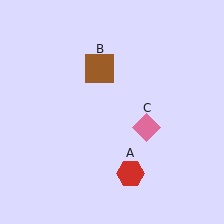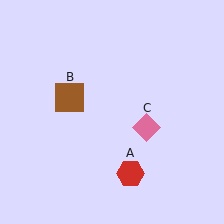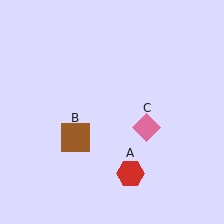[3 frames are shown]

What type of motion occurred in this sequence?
The brown square (object B) rotated counterclockwise around the center of the scene.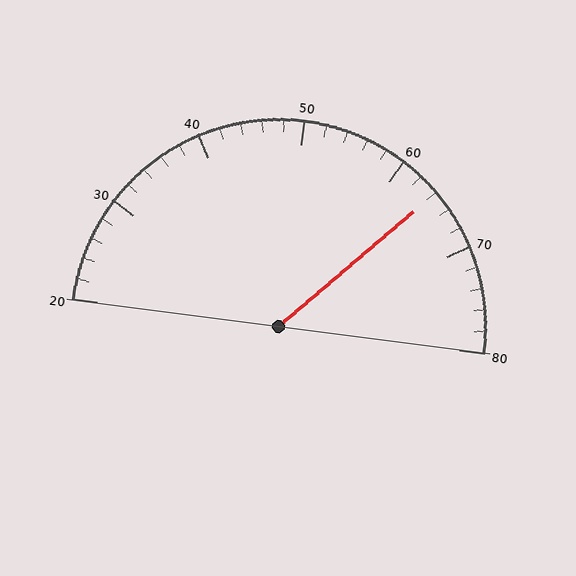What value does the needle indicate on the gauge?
The needle indicates approximately 64.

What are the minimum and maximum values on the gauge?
The gauge ranges from 20 to 80.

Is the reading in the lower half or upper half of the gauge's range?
The reading is in the upper half of the range (20 to 80).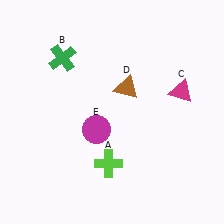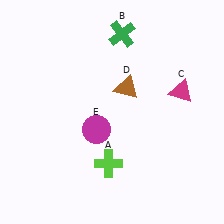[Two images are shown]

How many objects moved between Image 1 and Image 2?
1 object moved between the two images.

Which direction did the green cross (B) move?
The green cross (B) moved right.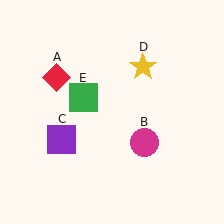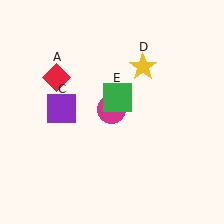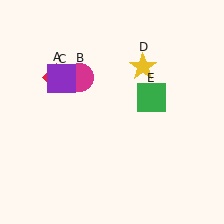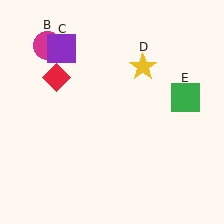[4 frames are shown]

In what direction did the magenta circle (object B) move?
The magenta circle (object B) moved up and to the left.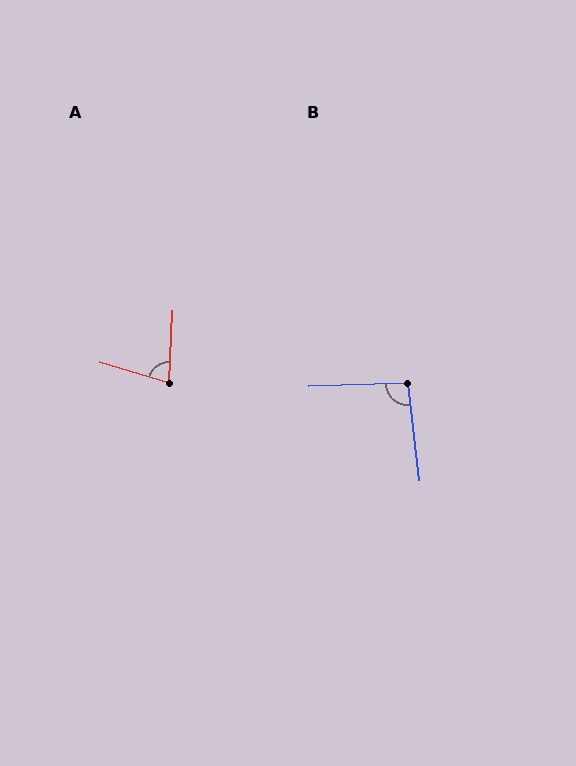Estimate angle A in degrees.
Approximately 76 degrees.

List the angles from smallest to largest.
A (76°), B (95°).